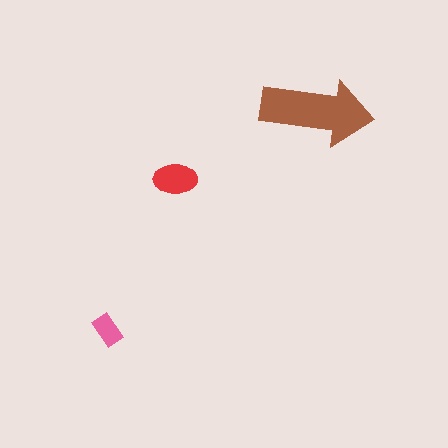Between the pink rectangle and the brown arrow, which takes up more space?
The brown arrow.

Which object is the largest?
The brown arrow.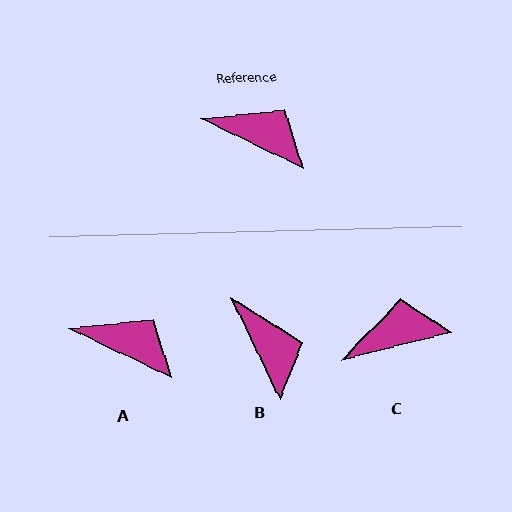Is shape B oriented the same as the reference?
No, it is off by about 38 degrees.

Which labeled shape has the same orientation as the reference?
A.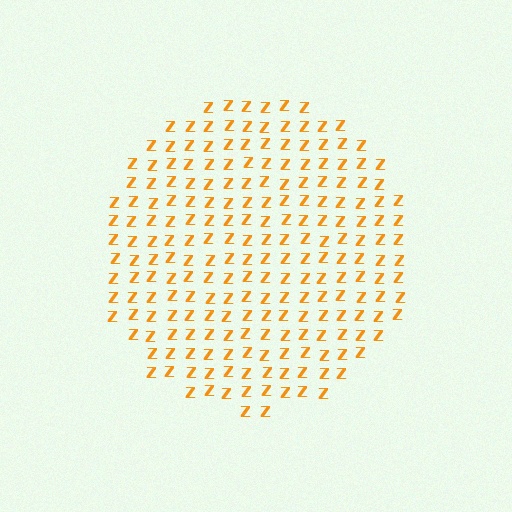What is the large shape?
The large shape is a circle.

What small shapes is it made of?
It is made of small letter Z's.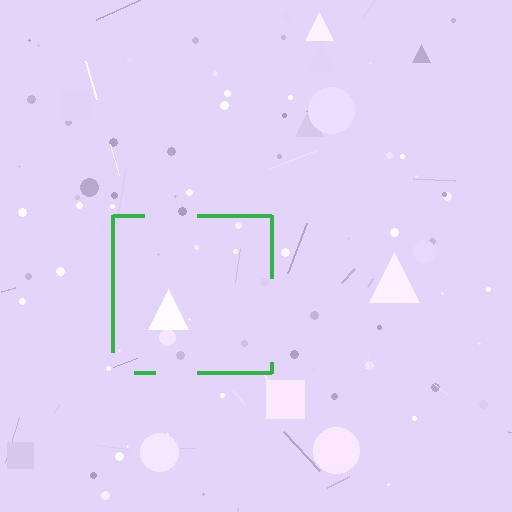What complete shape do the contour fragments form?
The contour fragments form a square.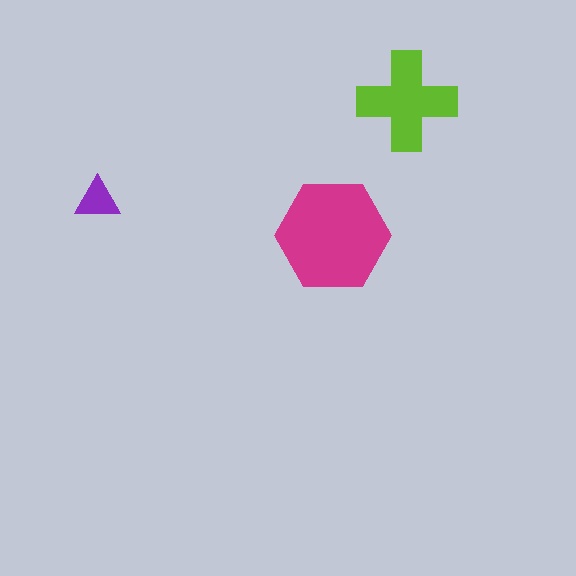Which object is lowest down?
The magenta hexagon is bottommost.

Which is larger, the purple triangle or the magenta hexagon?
The magenta hexagon.